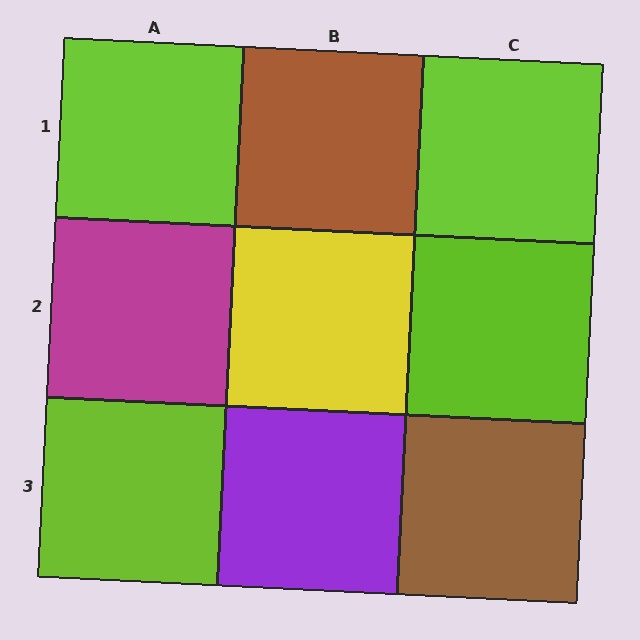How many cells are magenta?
1 cell is magenta.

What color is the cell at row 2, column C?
Lime.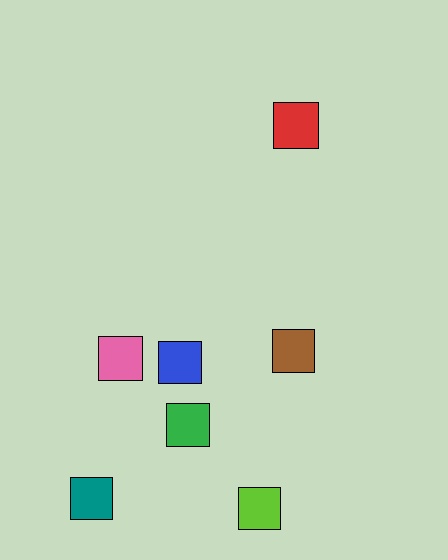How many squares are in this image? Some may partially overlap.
There are 7 squares.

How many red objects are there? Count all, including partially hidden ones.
There is 1 red object.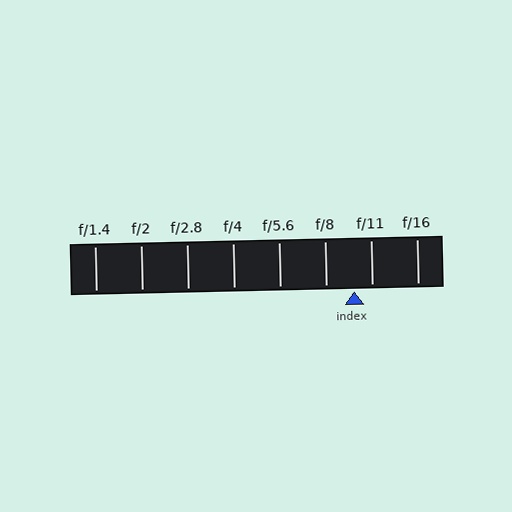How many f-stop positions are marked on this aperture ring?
There are 8 f-stop positions marked.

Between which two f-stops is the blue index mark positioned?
The index mark is between f/8 and f/11.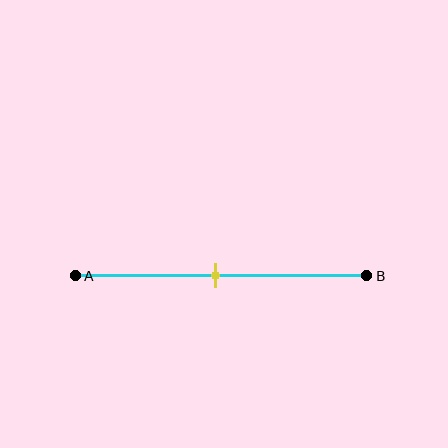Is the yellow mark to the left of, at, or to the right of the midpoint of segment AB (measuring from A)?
The yellow mark is approximately at the midpoint of segment AB.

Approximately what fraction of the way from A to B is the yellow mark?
The yellow mark is approximately 50% of the way from A to B.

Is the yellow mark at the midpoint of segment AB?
Yes, the mark is approximately at the midpoint.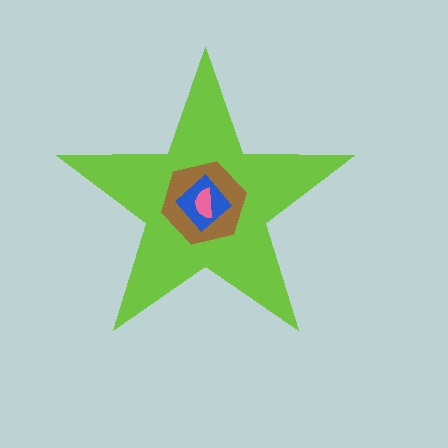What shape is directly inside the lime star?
The brown hexagon.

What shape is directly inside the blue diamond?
The pink semicircle.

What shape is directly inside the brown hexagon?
The blue diamond.